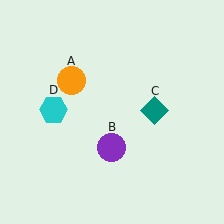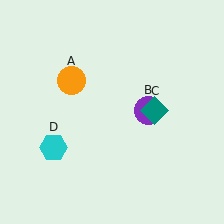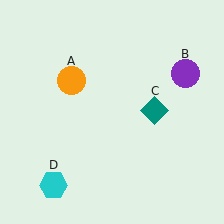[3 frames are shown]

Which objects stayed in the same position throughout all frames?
Orange circle (object A) and teal diamond (object C) remained stationary.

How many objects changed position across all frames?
2 objects changed position: purple circle (object B), cyan hexagon (object D).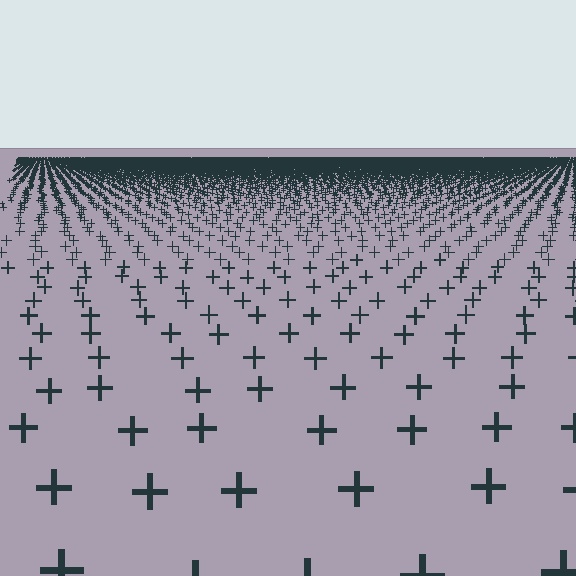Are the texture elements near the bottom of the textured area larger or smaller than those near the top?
Larger. Near the bottom, elements are closer to the viewer and appear at a bigger on-screen size.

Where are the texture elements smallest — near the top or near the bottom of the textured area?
Near the top.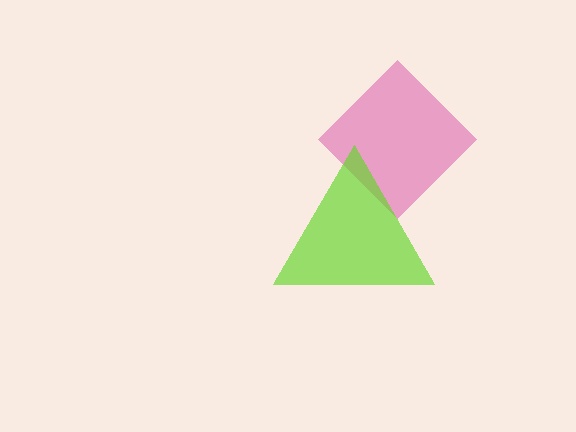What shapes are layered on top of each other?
The layered shapes are: a magenta diamond, a lime triangle.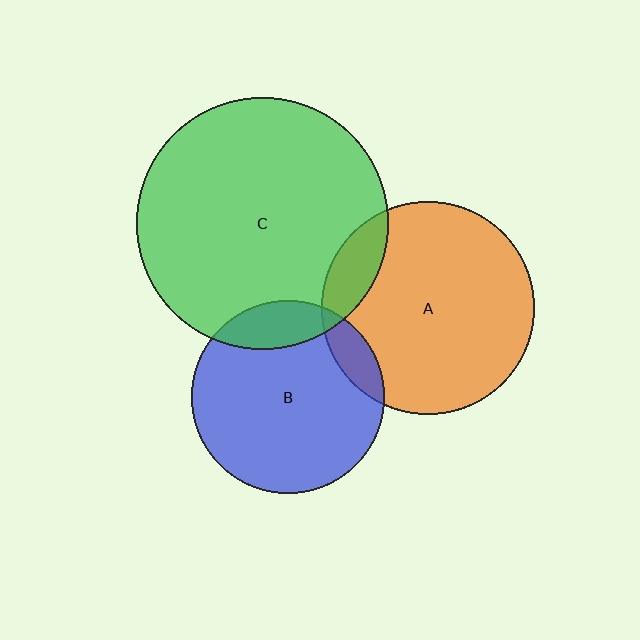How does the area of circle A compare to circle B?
Approximately 1.2 times.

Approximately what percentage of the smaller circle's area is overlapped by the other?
Approximately 15%.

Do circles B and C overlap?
Yes.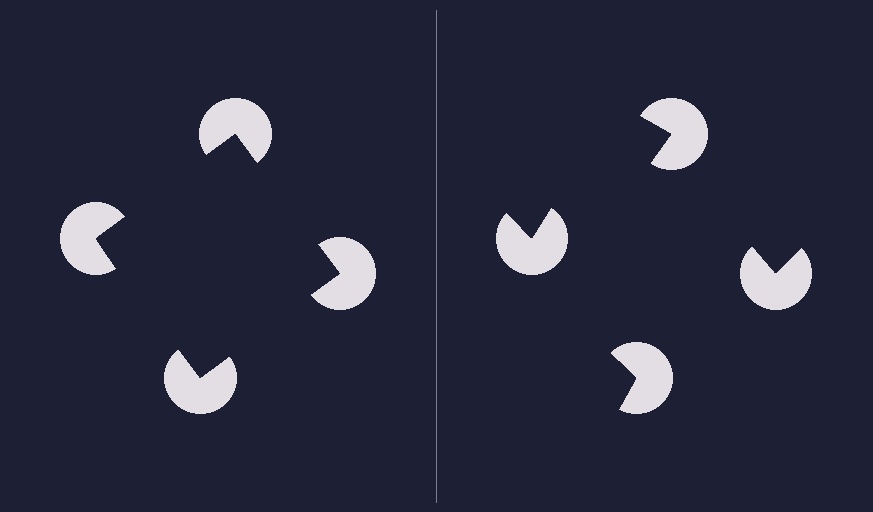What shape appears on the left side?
An illusory square.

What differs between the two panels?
The pac-man discs are positioned identically on both sides; only the wedge orientations differ. On the left they align to a square; on the right they are misaligned.